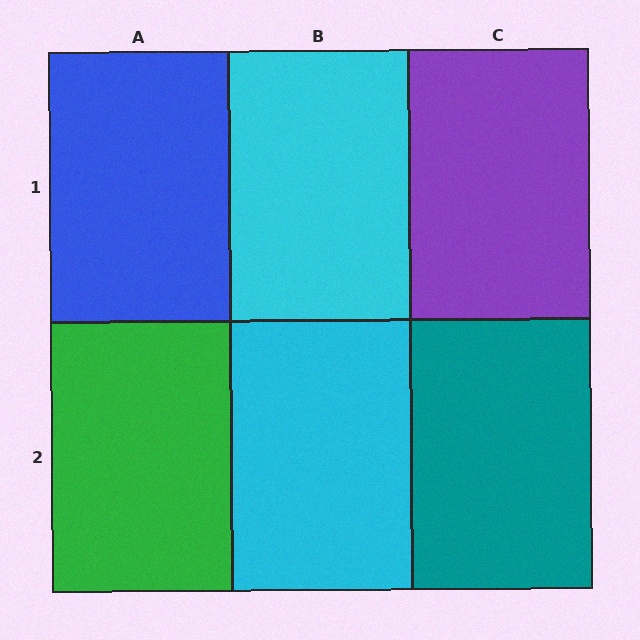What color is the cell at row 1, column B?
Cyan.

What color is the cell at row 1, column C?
Purple.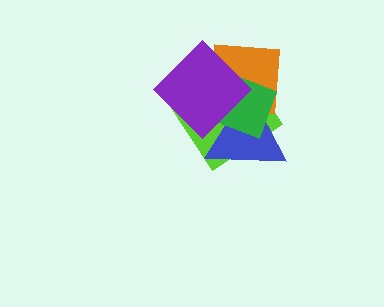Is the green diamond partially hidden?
Yes, it is partially covered by another shape.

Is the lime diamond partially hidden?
Yes, it is partially covered by another shape.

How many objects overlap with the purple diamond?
4 objects overlap with the purple diamond.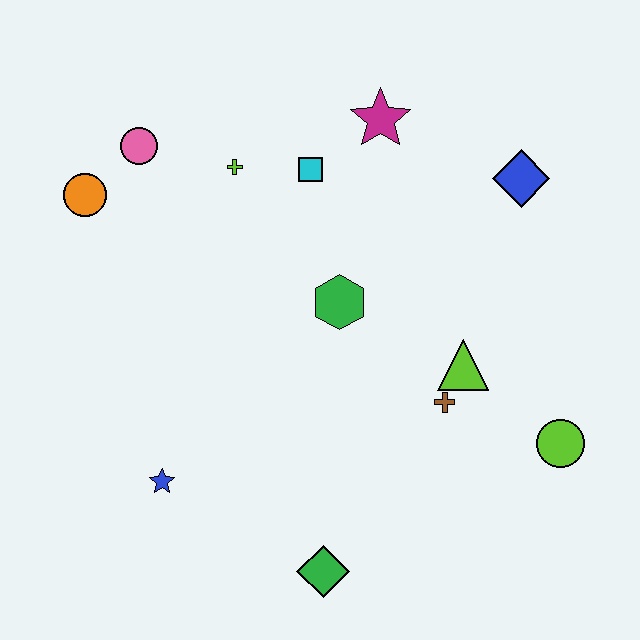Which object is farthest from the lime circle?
The orange circle is farthest from the lime circle.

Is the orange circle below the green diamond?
No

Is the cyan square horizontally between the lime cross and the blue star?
No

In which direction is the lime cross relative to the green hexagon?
The lime cross is above the green hexagon.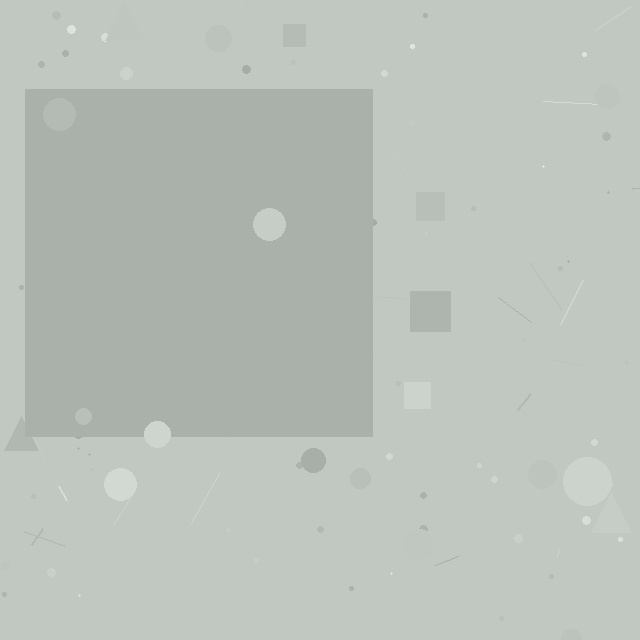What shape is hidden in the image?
A square is hidden in the image.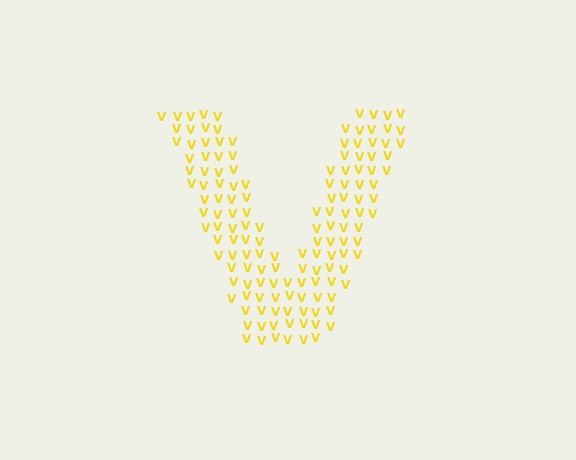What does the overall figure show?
The overall figure shows the letter V.